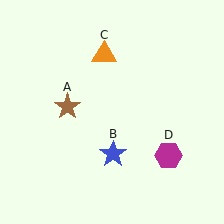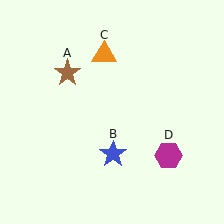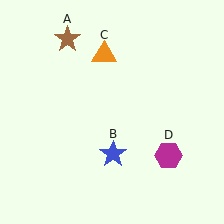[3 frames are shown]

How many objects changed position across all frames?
1 object changed position: brown star (object A).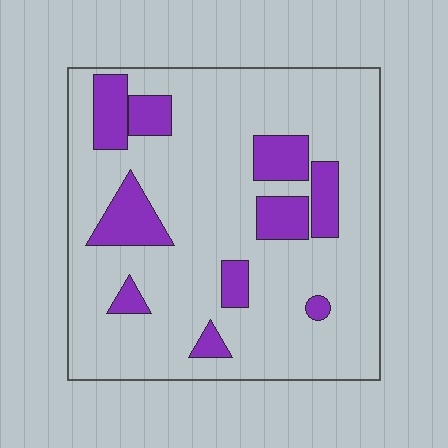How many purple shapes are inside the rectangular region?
10.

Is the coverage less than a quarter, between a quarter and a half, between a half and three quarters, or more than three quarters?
Less than a quarter.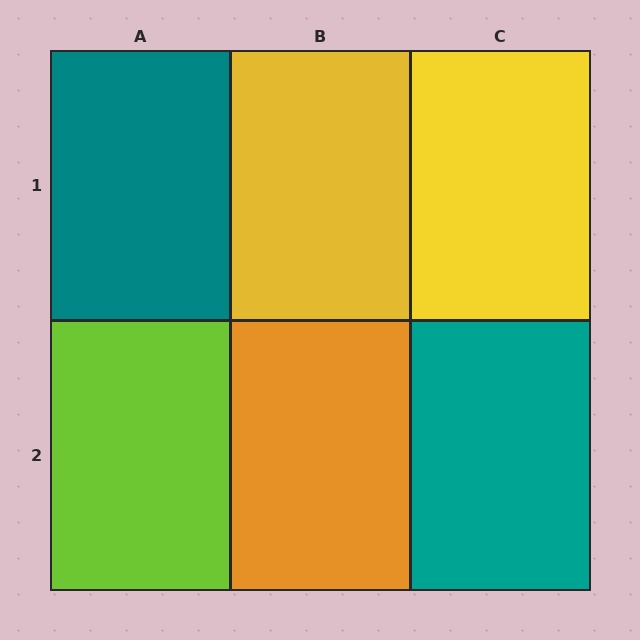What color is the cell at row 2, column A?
Lime.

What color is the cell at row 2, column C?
Teal.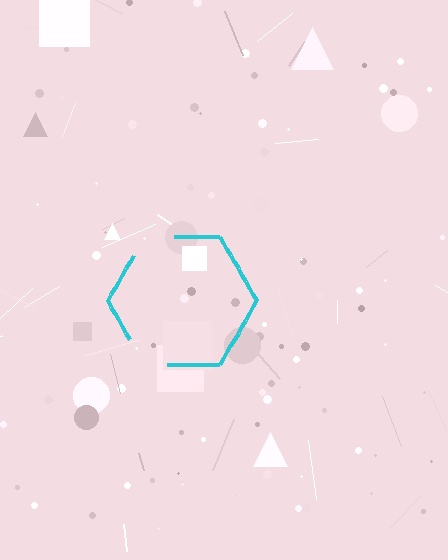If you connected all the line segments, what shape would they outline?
They would outline a hexagon.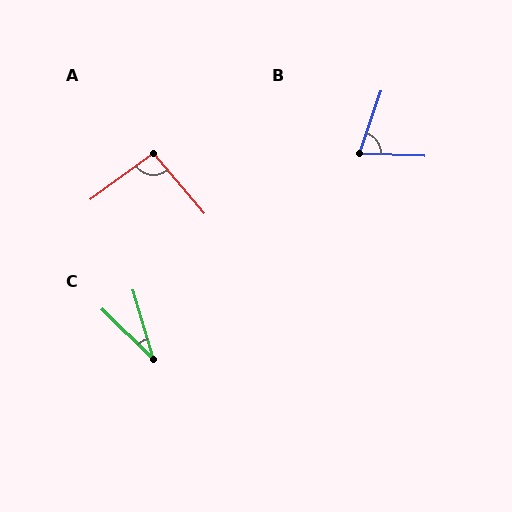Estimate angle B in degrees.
Approximately 73 degrees.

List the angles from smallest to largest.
C (29°), B (73°), A (94°).